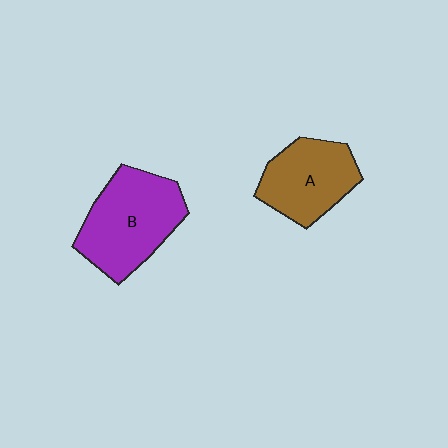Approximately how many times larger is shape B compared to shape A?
Approximately 1.3 times.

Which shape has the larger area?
Shape B (purple).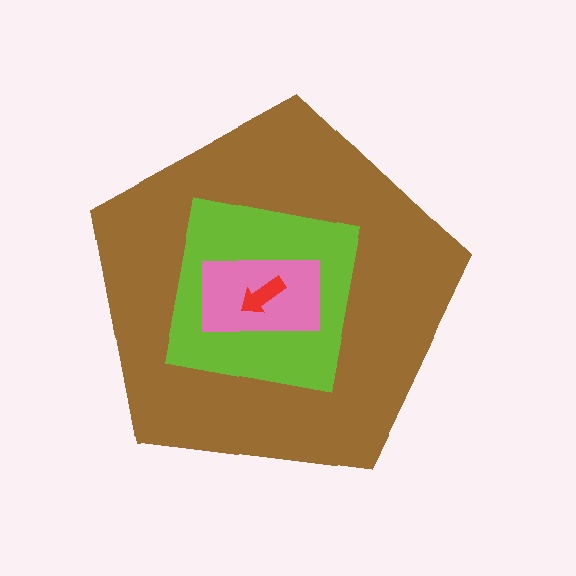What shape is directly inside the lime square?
The pink rectangle.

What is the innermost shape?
The red arrow.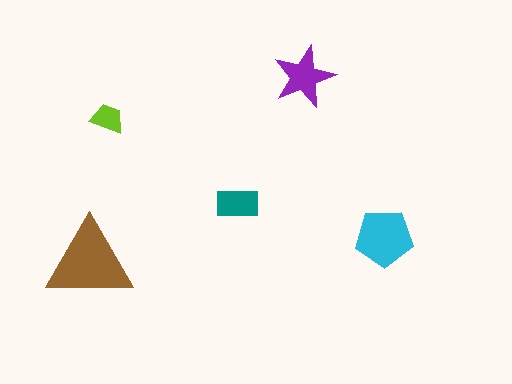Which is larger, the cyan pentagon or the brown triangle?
The brown triangle.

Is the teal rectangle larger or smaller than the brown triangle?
Smaller.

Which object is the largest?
The brown triangle.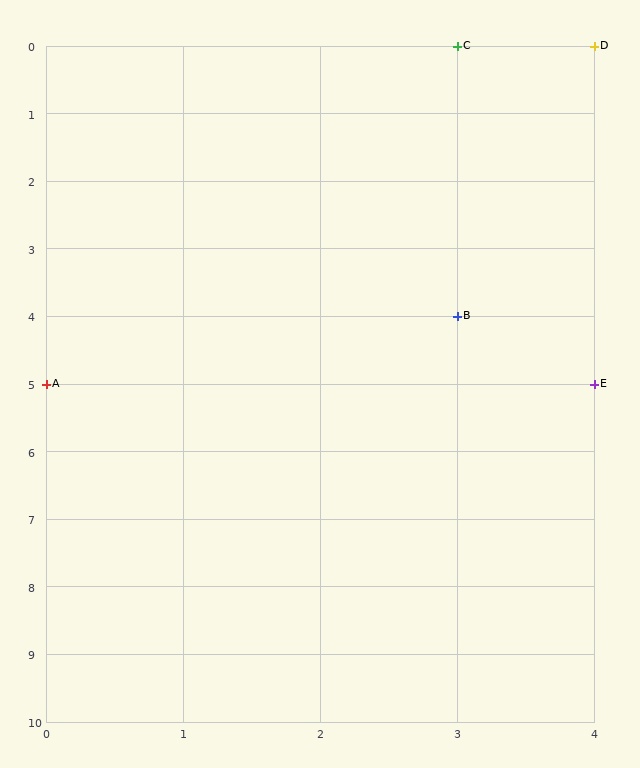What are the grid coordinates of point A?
Point A is at grid coordinates (0, 5).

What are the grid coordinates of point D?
Point D is at grid coordinates (4, 0).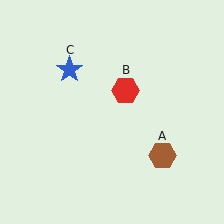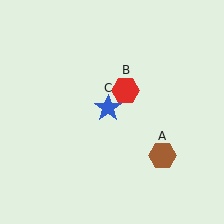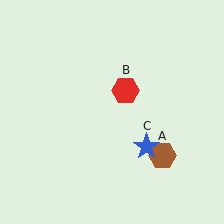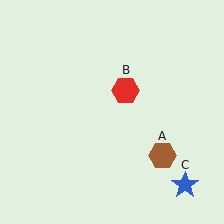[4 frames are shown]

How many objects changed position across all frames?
1 object changed position: blue star (object C).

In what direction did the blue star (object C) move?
The blue star (object C) moved down and to the right.